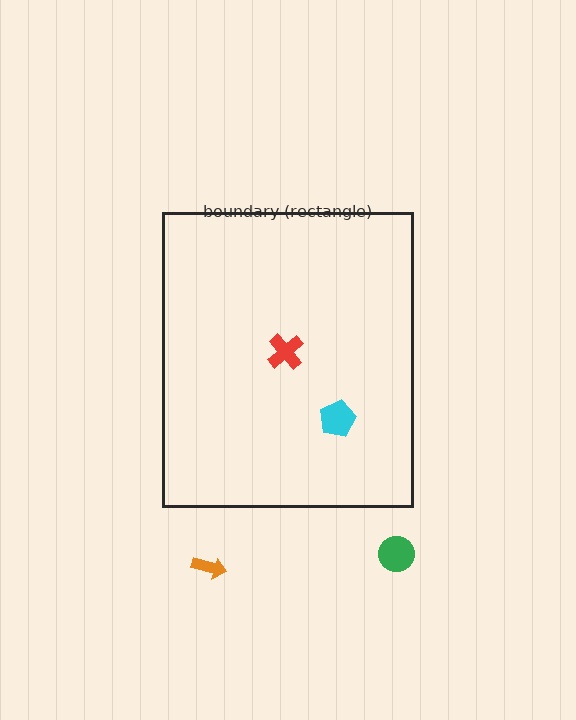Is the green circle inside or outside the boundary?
Outside.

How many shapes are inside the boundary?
2 inside, 2 outside.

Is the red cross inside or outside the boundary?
Inside.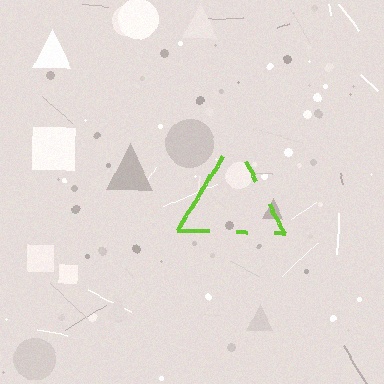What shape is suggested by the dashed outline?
The dashed outline suggests a triangle.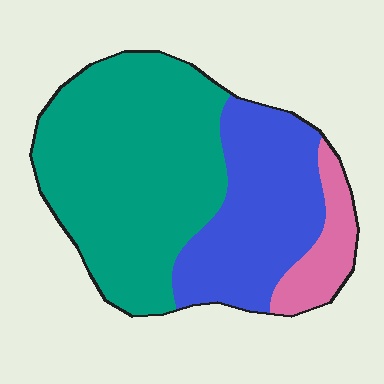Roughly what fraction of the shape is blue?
Blue takes up about one third (1/3) of the shape.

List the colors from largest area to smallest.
From largest to smallest: teal, blue, pink.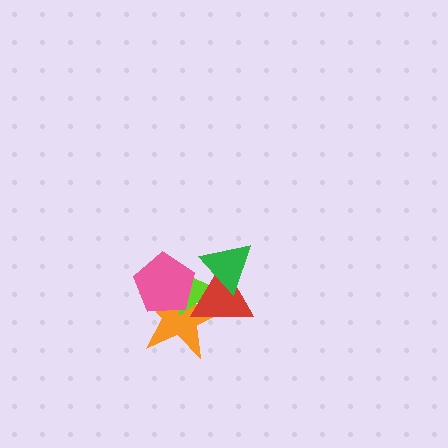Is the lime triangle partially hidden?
Yes, it is partially covered by another shape.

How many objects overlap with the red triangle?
4 objects overlap with the red triangle.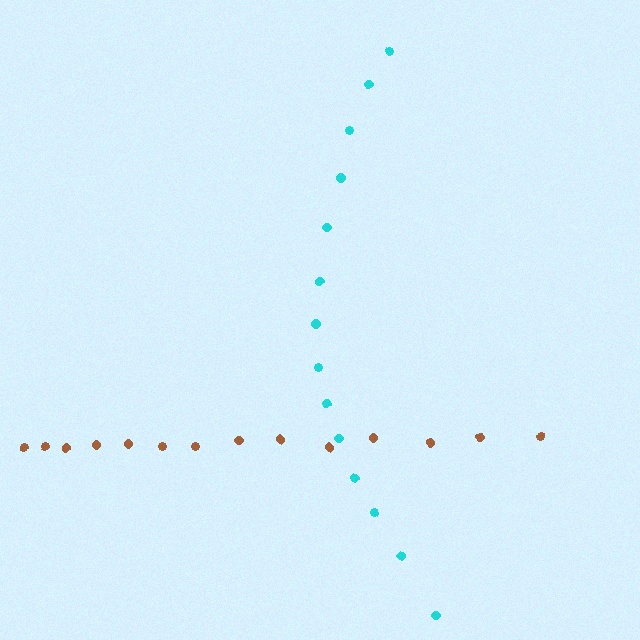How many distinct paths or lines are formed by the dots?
There are 2 distinct paths.